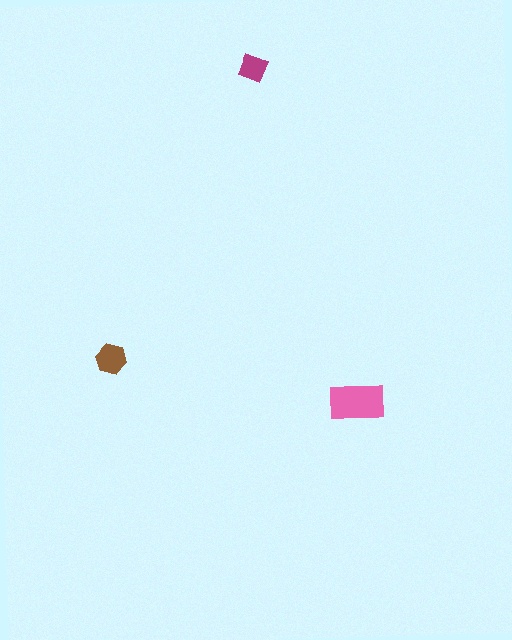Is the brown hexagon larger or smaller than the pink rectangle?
Smaller.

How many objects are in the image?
There are 3 objects in the image.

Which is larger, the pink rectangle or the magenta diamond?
The pink rectangle.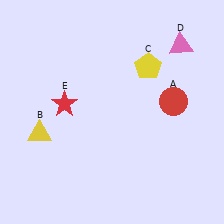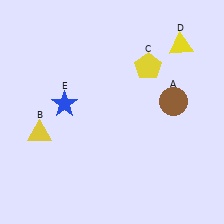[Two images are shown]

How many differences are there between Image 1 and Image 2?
There are 3 differences between the two images.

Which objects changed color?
A changed from red to brown. D changed from pink to yellow. E changed from red to blue.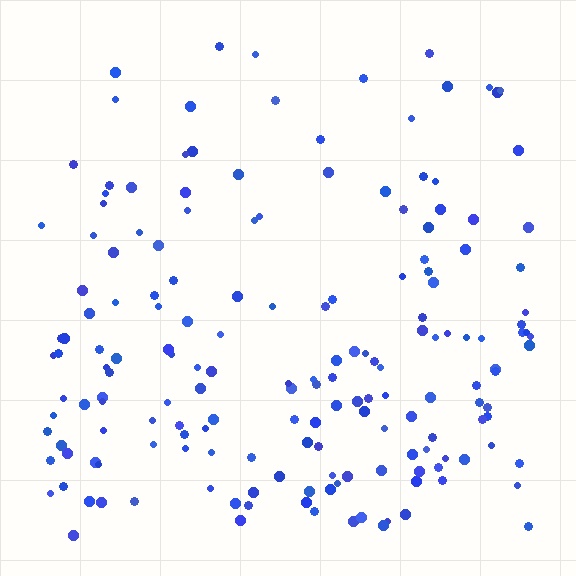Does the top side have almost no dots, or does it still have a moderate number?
Still a moderate number, just noticeably fewer than the bottom.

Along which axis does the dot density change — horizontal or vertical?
Vertical.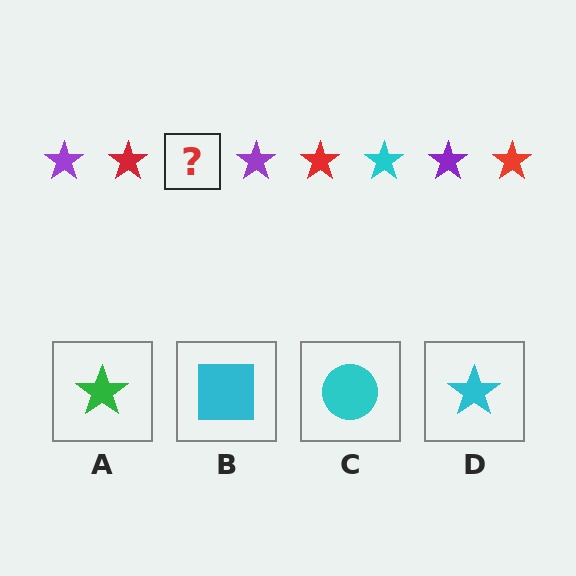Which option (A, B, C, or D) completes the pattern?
D.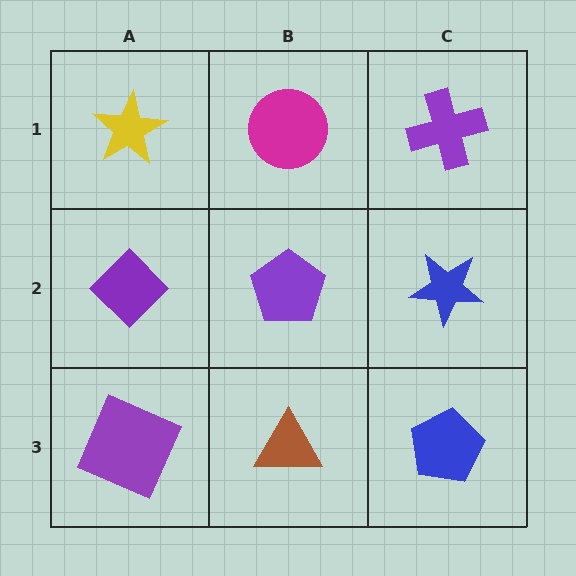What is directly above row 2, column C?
A purple cross.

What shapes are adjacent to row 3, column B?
A purple pentagon (row 2, column B), a purple square (row 3, column A), a blue pentagon (row 3, column C).